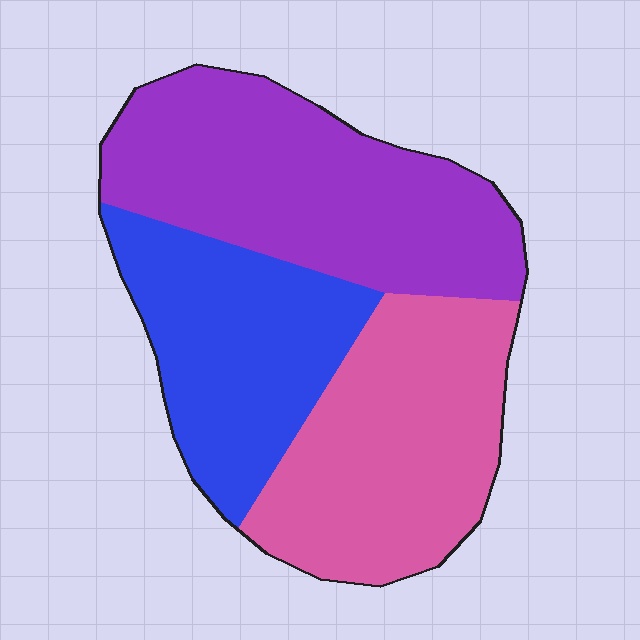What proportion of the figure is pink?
Pink covers 34% of the figure.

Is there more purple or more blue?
Purple.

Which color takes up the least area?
Blue, at roughly 30%.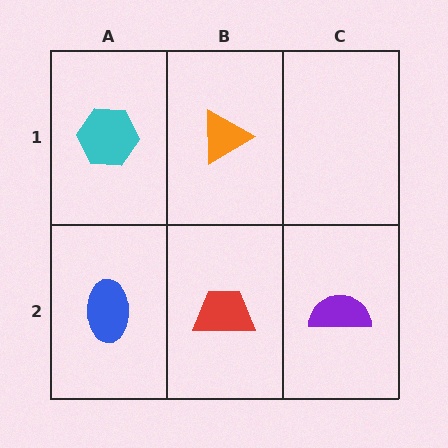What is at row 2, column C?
A purple semicircle.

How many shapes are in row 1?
2 shapes.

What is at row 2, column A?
A blue ellipse.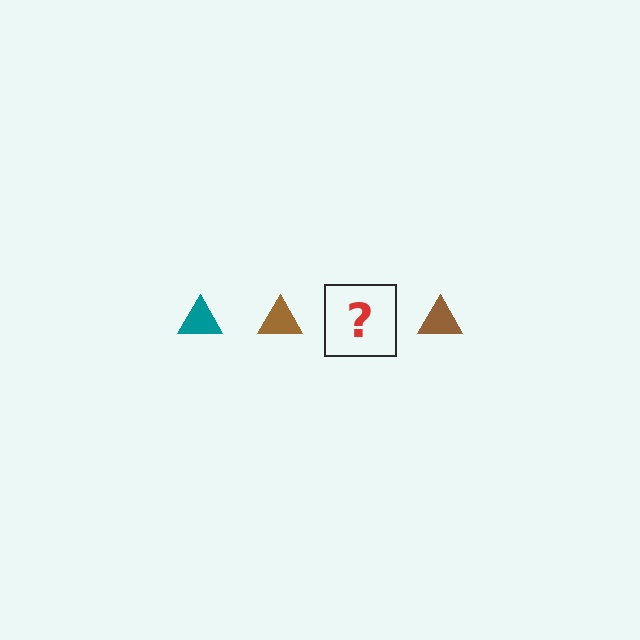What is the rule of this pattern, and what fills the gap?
The rule is that the pattern cycles through teal, brown triangles. The gap should be filled with a teal triangle.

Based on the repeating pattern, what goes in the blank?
The blank should be a teal triangle.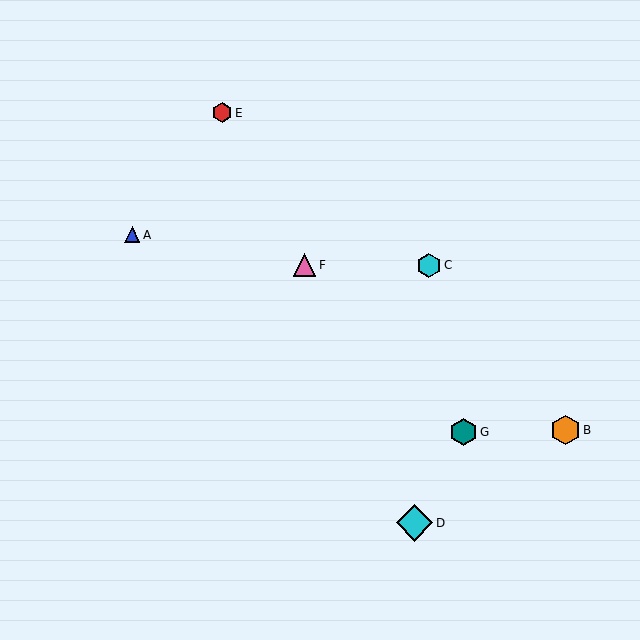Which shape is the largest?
The cyan diamond (labeled D) is the largest.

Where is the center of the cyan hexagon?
The center of the cyan hexagon is at (429, 265).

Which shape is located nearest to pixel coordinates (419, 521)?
The cyan diamond (labeled D) at (415, 523) is nearest to that location.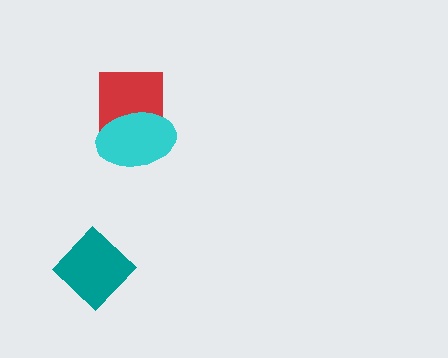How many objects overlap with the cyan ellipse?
1 object overlaps with the cyan ellipse.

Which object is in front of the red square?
The cyan ellipse is in front of the red square.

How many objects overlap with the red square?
1 object overlaps with the red square.